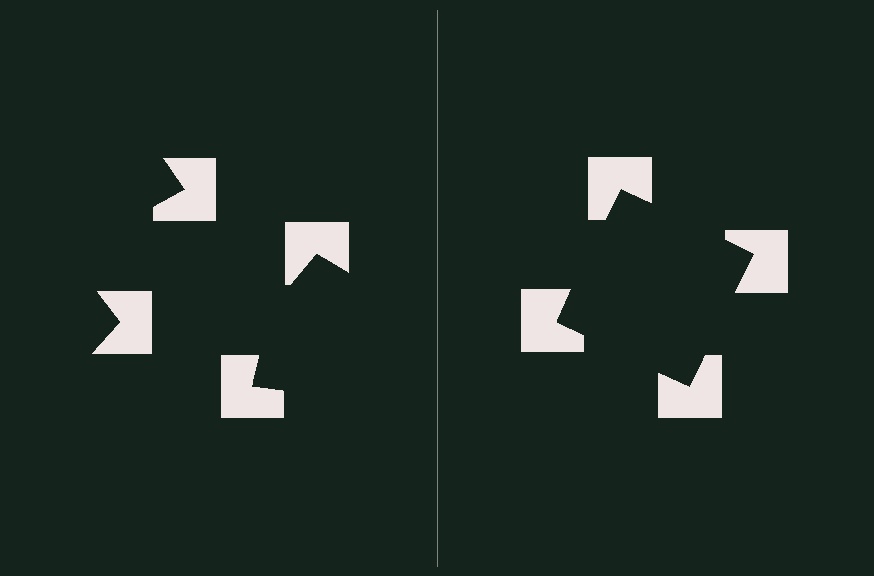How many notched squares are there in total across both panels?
8 — 4 on each side.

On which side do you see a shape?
An illusory square appears on the right side. On the left side the wedge cuts are rotated, so no coherent shape forms.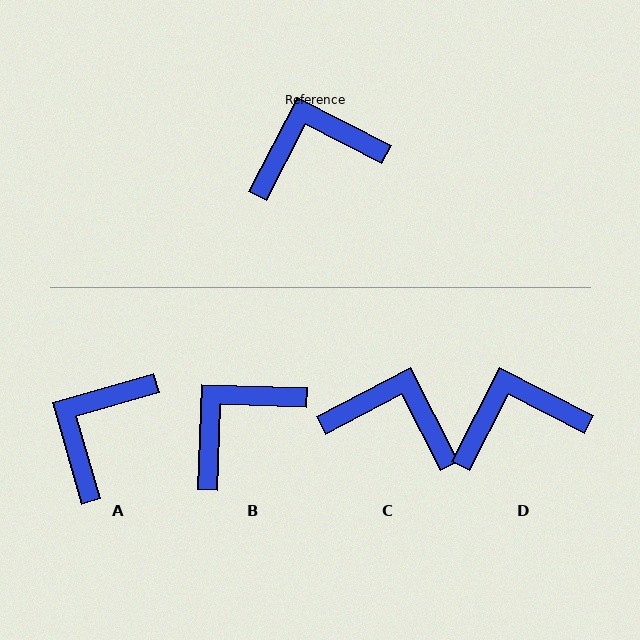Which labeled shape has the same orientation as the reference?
D.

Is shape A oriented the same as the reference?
No, it is off by about 43 degrees.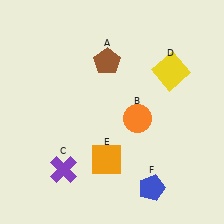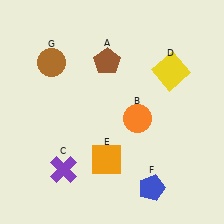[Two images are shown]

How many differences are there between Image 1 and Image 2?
There is 1 difference between the two images.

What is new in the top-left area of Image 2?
A brown circle (G) was added in the top-left area of Image 2.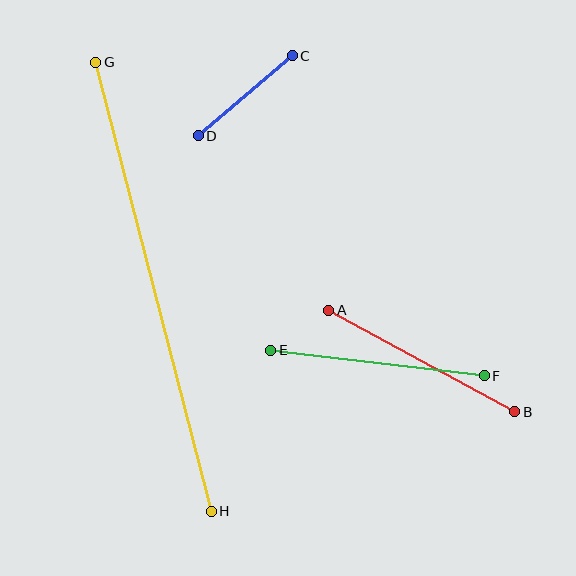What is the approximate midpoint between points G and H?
The midpoint is at approximately (153, 287) pixels.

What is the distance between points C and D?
The distance is approximately 124 pixels.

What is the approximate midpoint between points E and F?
The midpoint is at approximately (378, 363) pixels.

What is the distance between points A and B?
The distance is approximately 211 pixels.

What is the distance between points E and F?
The distance is approximately 215 pixels.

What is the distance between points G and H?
The distance is approximately 464 pixels.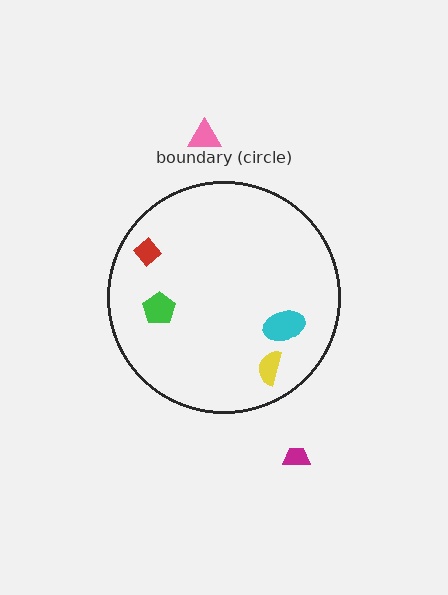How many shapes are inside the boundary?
4 inside, 2 outside.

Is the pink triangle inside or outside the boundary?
Outside.